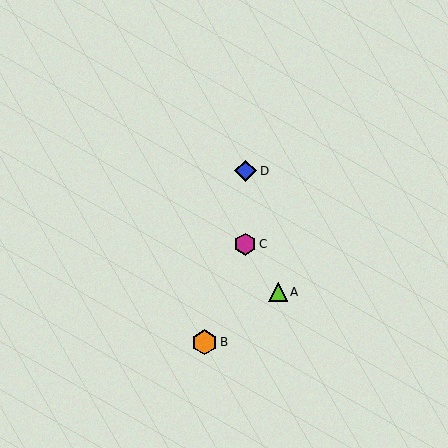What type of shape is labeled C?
Shape C is a magenta hexagon.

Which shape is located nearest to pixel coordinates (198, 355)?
The orange hexagon (labeled B) at (205, 342) is nearest to that location.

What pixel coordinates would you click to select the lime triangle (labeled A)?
Click at (278, 292) to select the lime triangle A.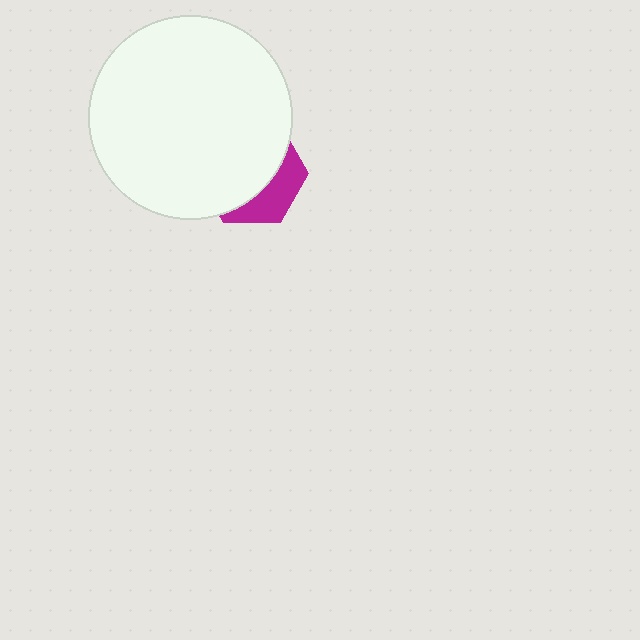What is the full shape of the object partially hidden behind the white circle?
The partially hidden object is a magenta hexagon.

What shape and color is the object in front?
The object in front is a white circle.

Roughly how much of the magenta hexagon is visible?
A small part of it is visible (roughly 32%).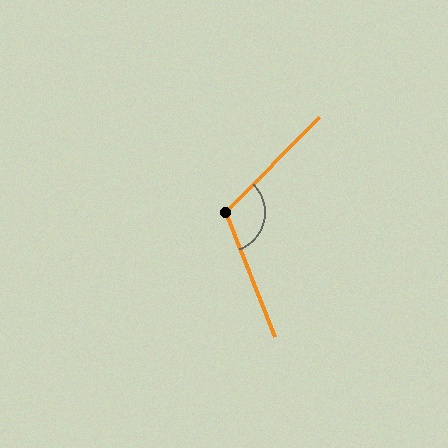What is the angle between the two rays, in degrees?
Approximately 113 degrees.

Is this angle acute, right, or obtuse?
It is obtuse.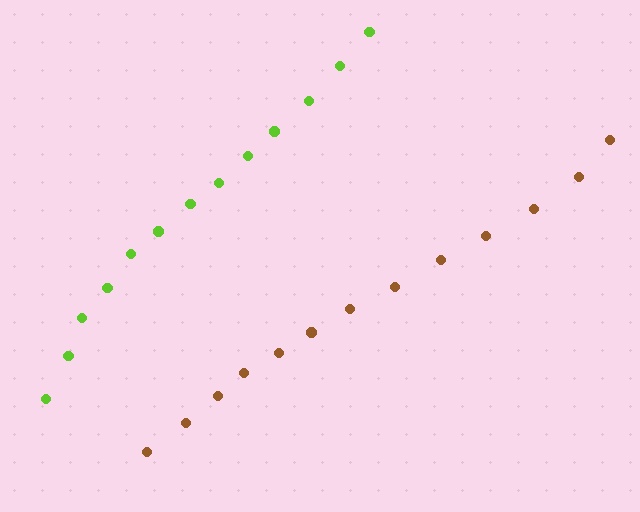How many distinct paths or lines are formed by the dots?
There are 2 distinct paths.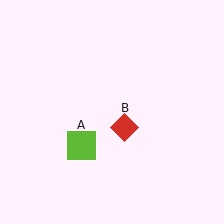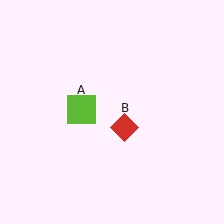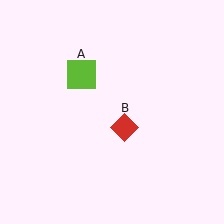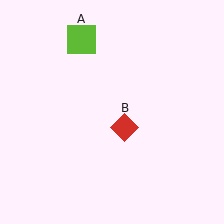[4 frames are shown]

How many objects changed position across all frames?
1 object changed position: lime square (object A).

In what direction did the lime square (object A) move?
The lime square (object A) moved up.